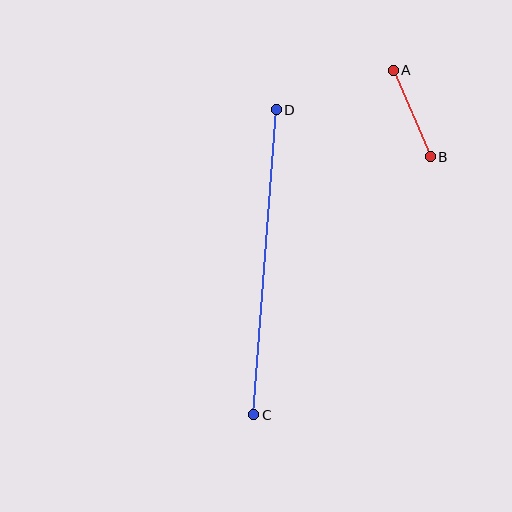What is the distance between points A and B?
The distance is approximately 94 pixels.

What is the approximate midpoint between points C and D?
The midpoint is at approximately (265, 262) pixels.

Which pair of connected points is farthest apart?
Points C and D are farthest apart.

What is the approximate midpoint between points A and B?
The midpoint is at approximately (412, 114) pixels.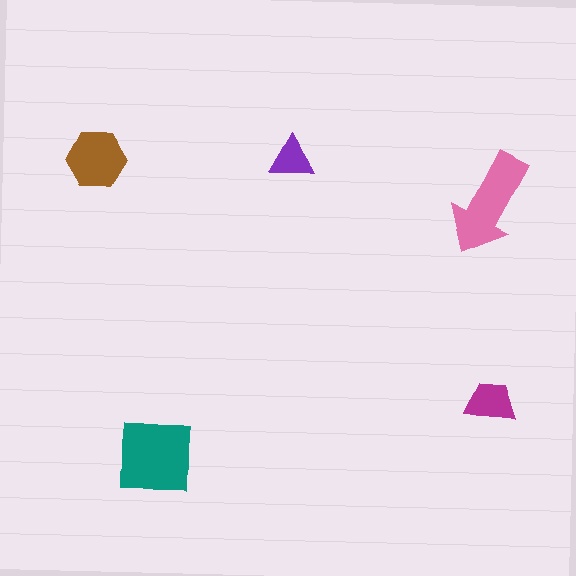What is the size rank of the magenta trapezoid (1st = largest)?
4th.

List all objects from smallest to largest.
The purple triangle, the magenta trapezoid, the brown hexagon, the pink arrow, the teal square.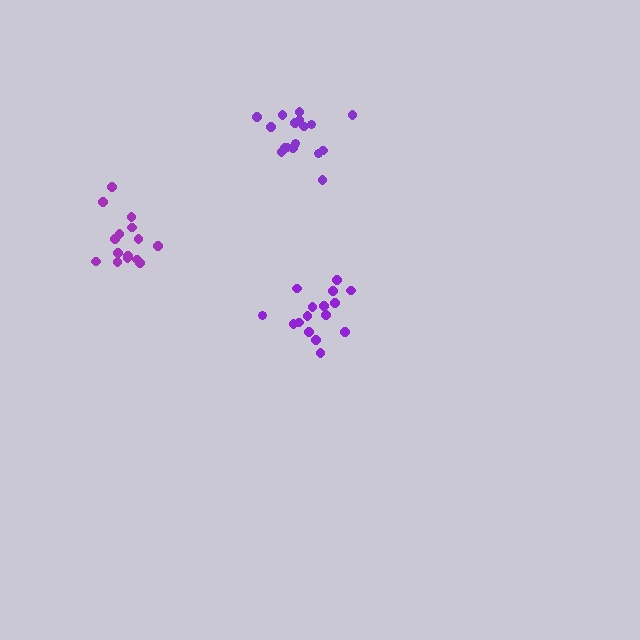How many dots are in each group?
Group 1: 15 dots, Group 2: 17 dots, Group 3: 16 dots (48 total).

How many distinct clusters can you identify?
There are 3 distinct clusters.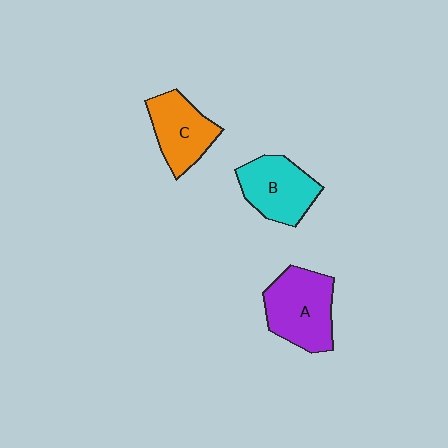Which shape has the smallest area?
Shape C (orange).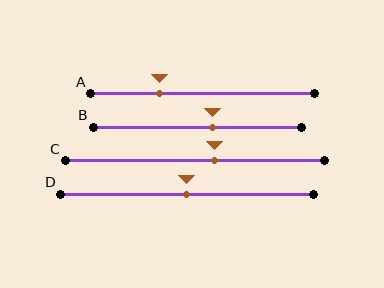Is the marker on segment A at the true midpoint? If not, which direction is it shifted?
No, the marker on segment A is shifted to the left by about 19% of the segment length.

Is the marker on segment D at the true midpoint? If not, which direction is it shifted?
Yes, the marker on segment D is at the true midpoint.